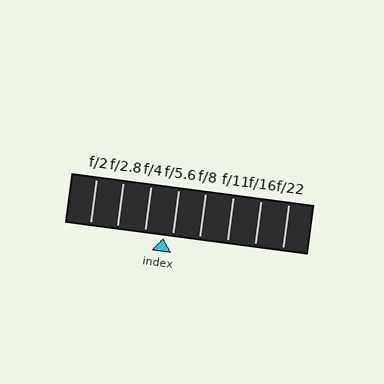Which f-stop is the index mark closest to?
The index mark is closest to f/5.6.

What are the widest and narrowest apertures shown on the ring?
The widest aperture shown is f/2 and the narrowest is f/22.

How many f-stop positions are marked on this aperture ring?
There are 8 f-stop positions marked.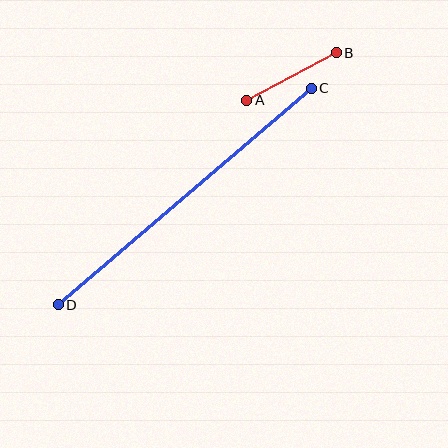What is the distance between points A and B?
The distance is approximately 101 pixels.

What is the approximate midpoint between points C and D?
The midpoint is at approximately (185, 196) pixels.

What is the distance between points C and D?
The distance is approximately 333 pixels.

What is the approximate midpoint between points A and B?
The midpoint is at approximately (292, 77) pixels.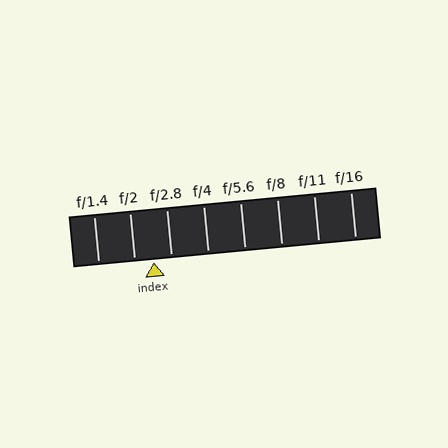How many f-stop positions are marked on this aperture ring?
There are 8 f-stop positions marked.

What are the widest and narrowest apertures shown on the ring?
The widest aperture shown is f/1.4 and the narrowest is f/16.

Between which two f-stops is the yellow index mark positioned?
The index mark is between f/2 and f/2.8.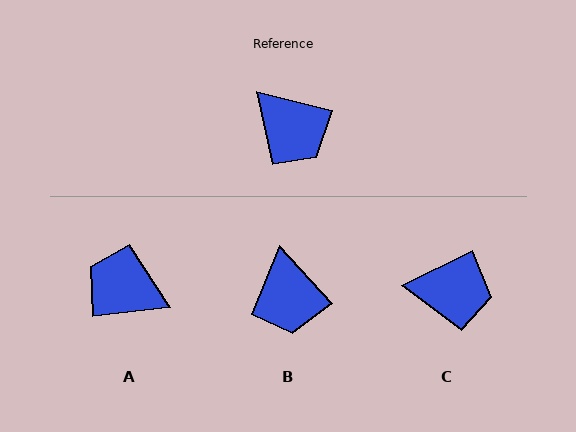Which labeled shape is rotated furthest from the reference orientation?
A, about 160 degrees away.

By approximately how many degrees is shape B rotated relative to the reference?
Approximately 34 degrees clockwise.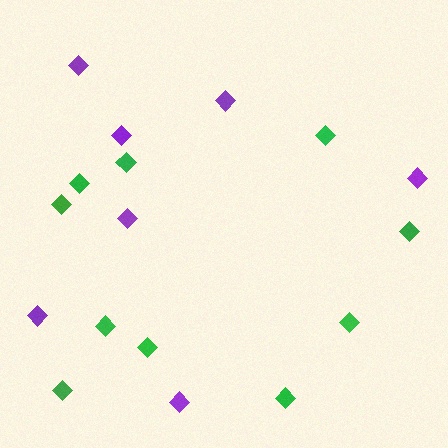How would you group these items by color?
There are 2 groups: one group of green diamonds (10) and one group of purple diamonds (7).